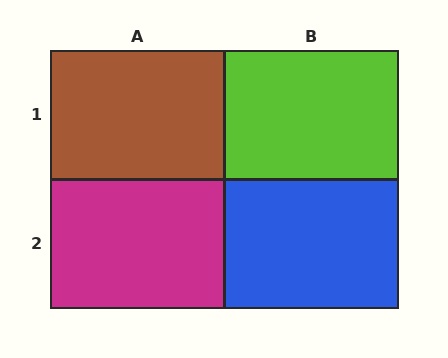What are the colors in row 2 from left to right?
Magenta, blue.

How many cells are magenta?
1 cell is magenta.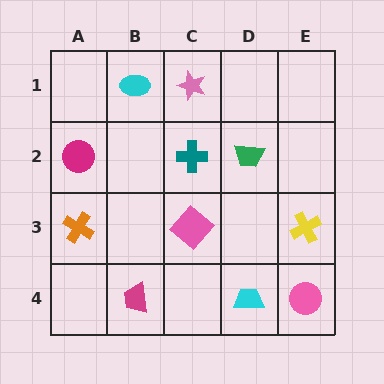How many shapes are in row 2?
3 shapes.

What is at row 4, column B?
A magenta trapezoid.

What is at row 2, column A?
A magenta circle.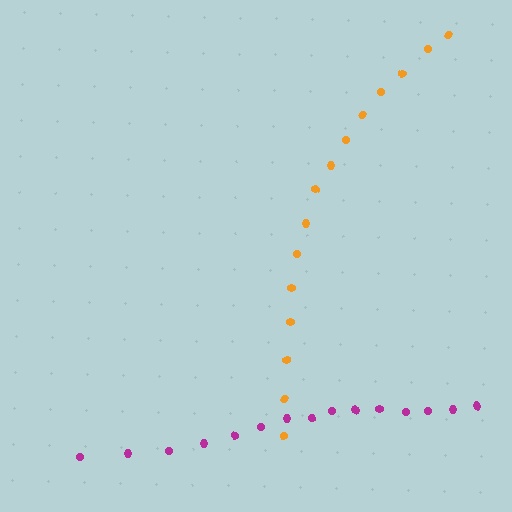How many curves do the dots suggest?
There are 2 distinct paths.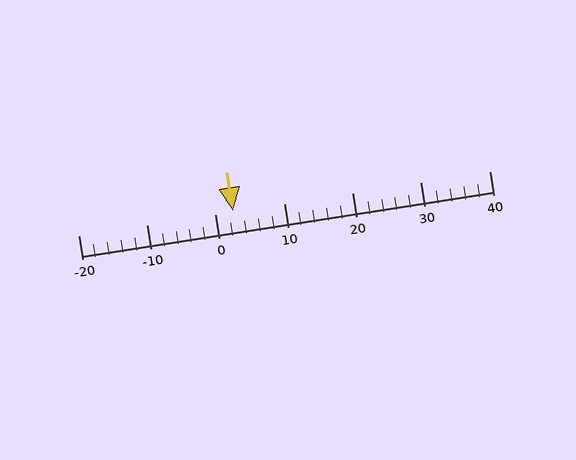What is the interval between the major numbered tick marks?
The major tick marks are spaced 10 units apart.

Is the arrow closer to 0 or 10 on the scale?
The arrow is closer to 0.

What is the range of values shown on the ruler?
The ruler shows values from -20 to 40.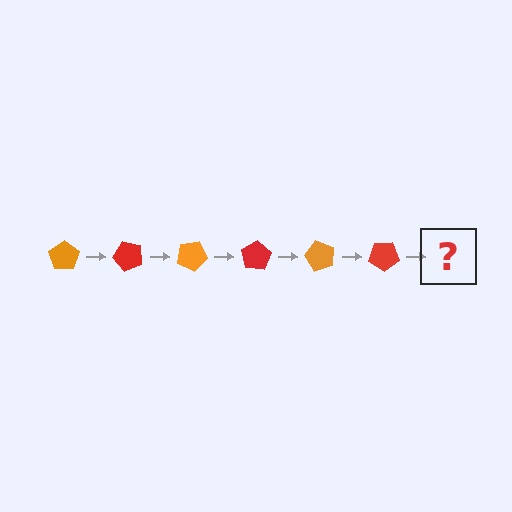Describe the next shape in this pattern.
It should be an orange pentagon, rotated 300 degrees from the start.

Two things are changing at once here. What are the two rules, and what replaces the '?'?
The two rules are that it rotates 50 degrees each step and the color cycles through orange and red. The '?' should be an orange pentagon, rotated 300 degrees from the start.